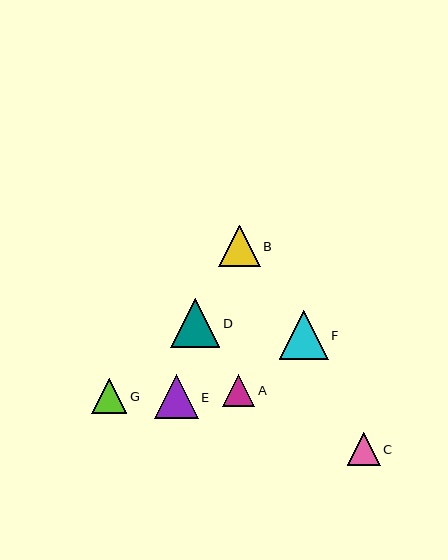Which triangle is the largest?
Triangle D is the largest with a size of approximately 49 pixels.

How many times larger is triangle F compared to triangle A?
Triangle F is approximately 1.5 times the size of triangle A.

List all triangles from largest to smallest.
From largest to smallest: D, F, E, B, G, C, A.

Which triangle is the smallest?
Triangle A is the smallest with a size of approximately 33 pixels.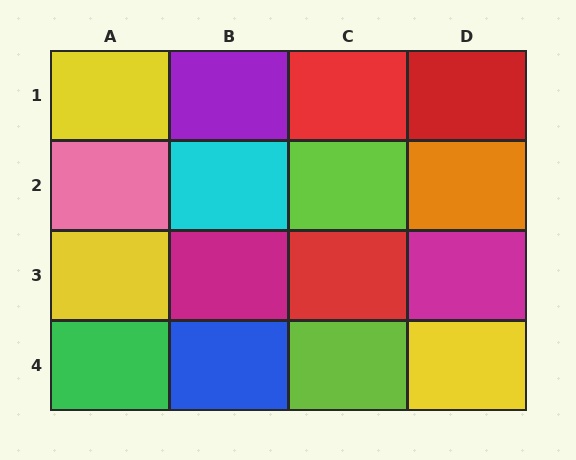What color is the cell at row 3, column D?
Magenta.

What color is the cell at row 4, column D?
Yellow.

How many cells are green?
1 cell is green.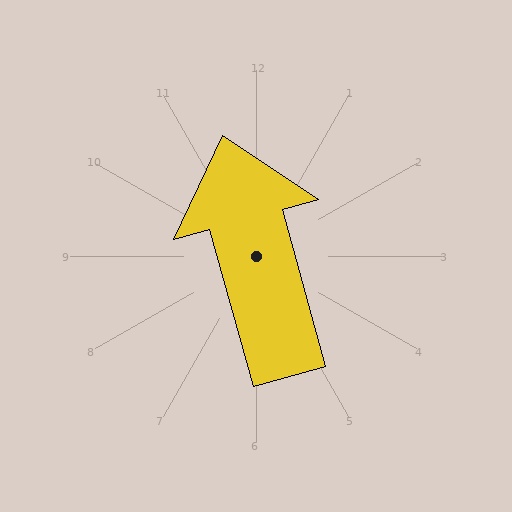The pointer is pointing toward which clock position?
Roughly 11 o'clock.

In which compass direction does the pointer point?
North.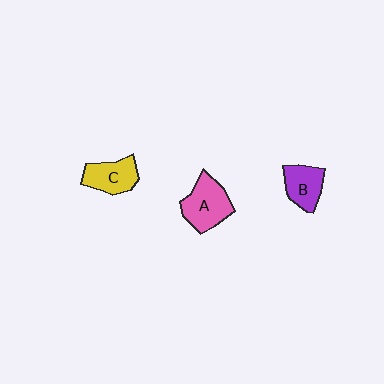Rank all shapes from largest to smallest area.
From largest to smallest: A (pink), C (yellow), B (purple).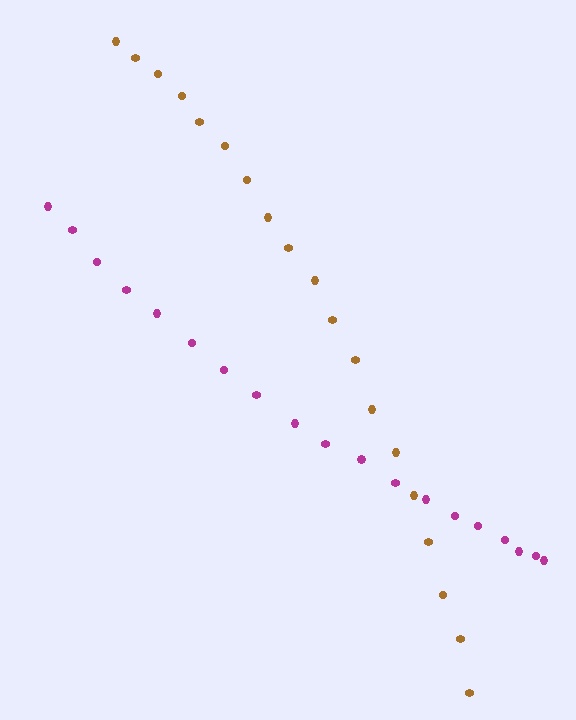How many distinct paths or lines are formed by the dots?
There are 2 distinct paths.